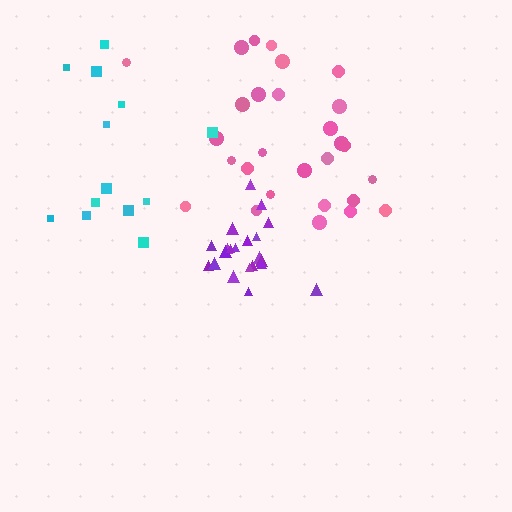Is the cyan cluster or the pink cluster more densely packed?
Pink.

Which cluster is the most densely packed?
Purple.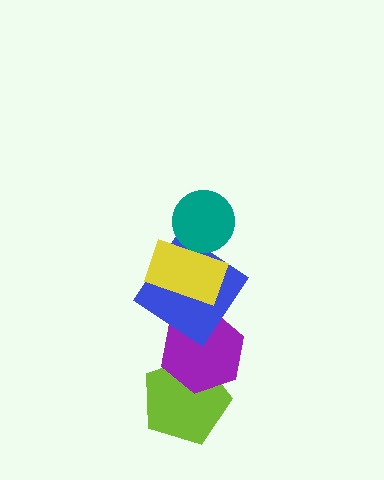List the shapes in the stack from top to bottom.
From top to bottom: the teal circle, the yellow rectangle, the blue diamond, the purple hexagon, the lime pentagon.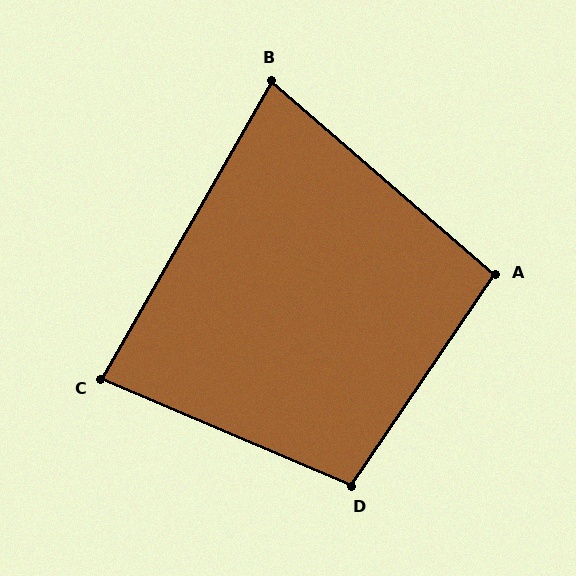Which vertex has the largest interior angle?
D, at approximately 101 degrees.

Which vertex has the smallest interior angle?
B, at approximately 79 degrees.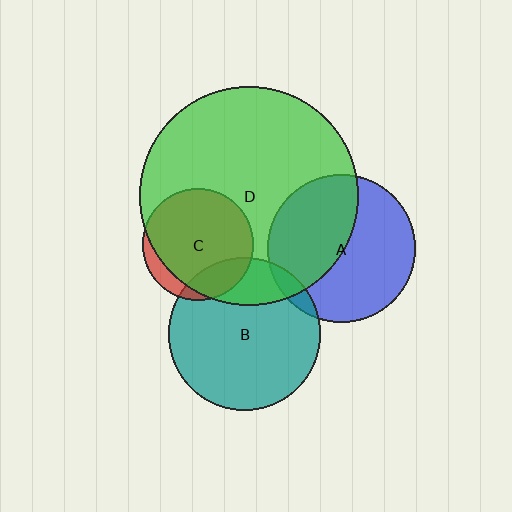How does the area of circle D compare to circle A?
Approximately 2.2 times.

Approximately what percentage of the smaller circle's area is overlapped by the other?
Approximately 85%.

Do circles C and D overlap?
Yes.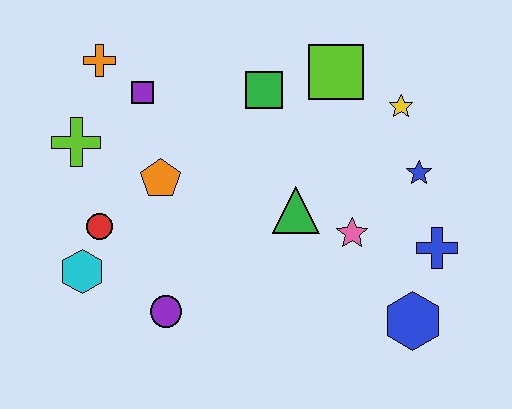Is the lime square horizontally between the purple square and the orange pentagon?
No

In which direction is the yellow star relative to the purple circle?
The yellow star is to the right of the purple circle.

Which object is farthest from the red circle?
The blue cross is farthest from the red circle.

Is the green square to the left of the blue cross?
Yes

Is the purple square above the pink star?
Yes